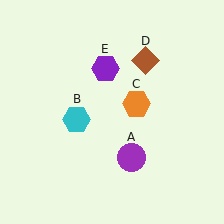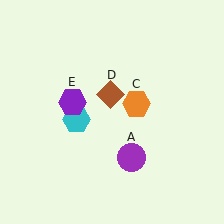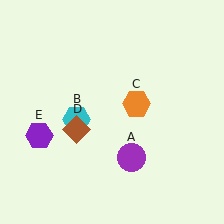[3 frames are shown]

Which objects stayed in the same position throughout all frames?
Purple circle (object A) and cyan hexagon (object B) and orange hexagon (object C) remained stationary.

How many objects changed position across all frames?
2 objects changed position: brown diamond (object D), purple hexagon (object E).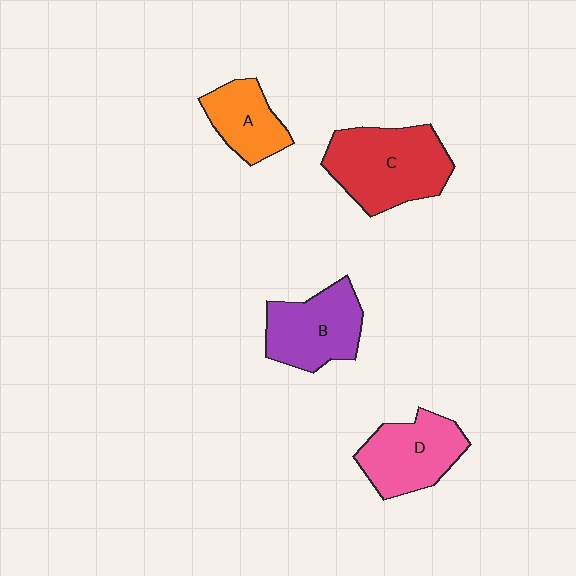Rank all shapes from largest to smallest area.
From largest to smallest: C (red), B (purple), D (pink), A (orange).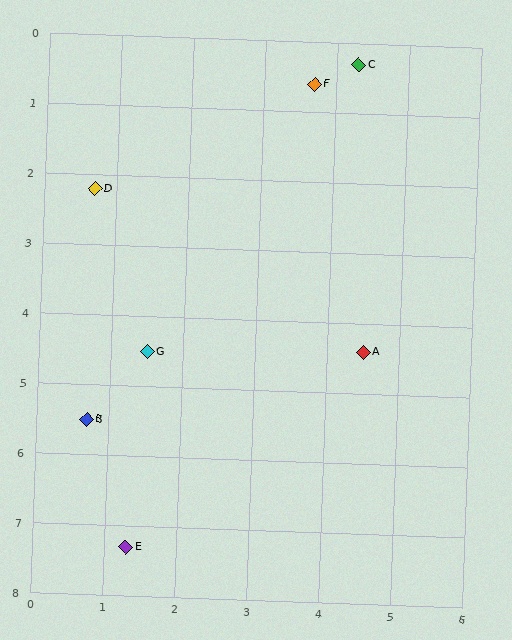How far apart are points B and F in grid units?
Points B and F are about 5.7 grid units apart.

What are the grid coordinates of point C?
Point C is at approximately (4.3, 0.3).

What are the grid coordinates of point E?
Point E is at approximately (1.3, 7.3).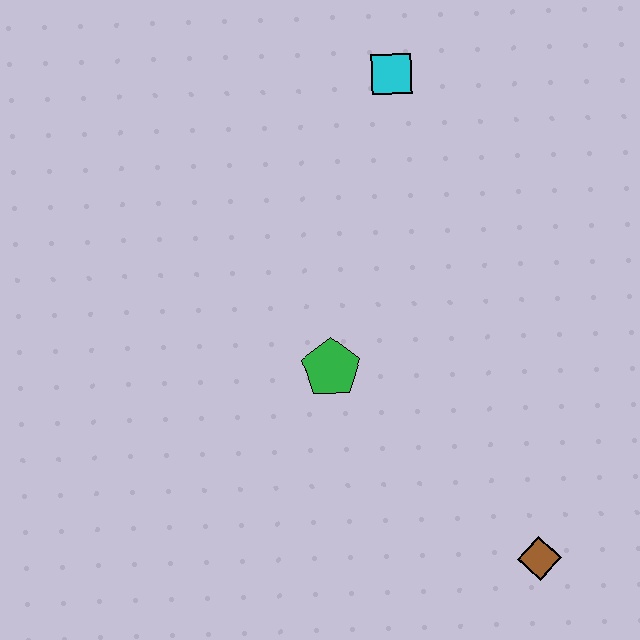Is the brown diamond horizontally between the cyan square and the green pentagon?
No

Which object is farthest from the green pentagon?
The cyan square is farthest from the green pentagon.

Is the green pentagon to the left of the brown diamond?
Yes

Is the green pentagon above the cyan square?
No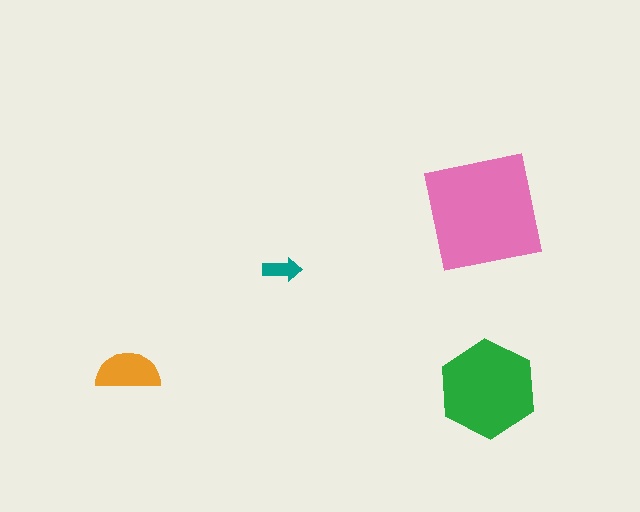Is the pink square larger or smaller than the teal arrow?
Larger.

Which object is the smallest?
The teal arrow.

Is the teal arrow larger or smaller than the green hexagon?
Smaller.